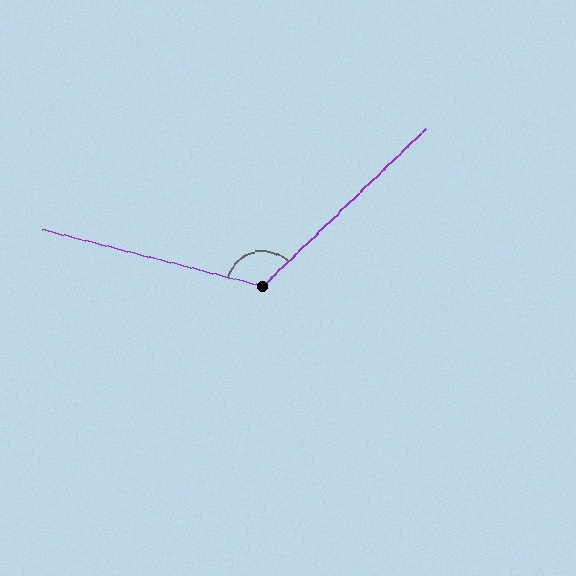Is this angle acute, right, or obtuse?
It is obtuse.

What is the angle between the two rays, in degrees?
Approximately 121 degrees.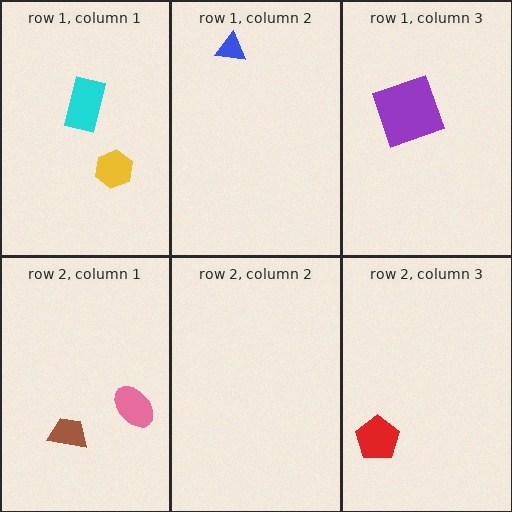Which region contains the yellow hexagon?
The row 1, column 1 region.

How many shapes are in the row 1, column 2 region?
1.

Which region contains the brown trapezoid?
The row 2, column 1 region.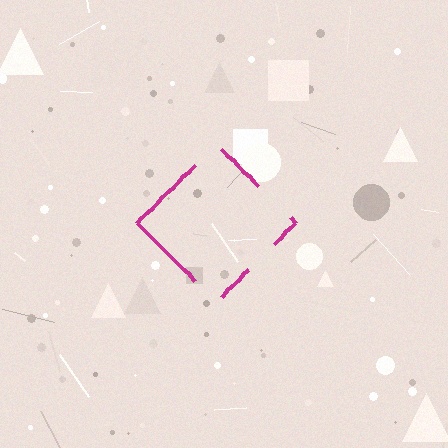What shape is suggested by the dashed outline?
The dashed outline suggests a diamond.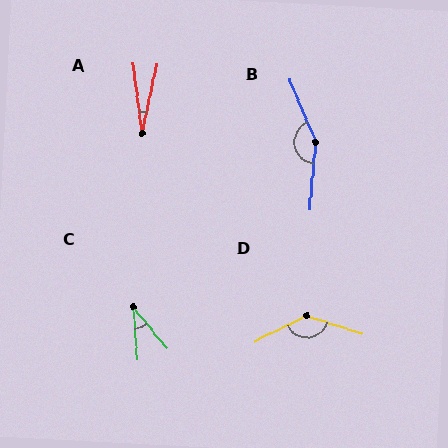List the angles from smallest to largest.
A (19°), C (35°), D (135°), B (152°).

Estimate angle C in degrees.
Approximately 35 degrees.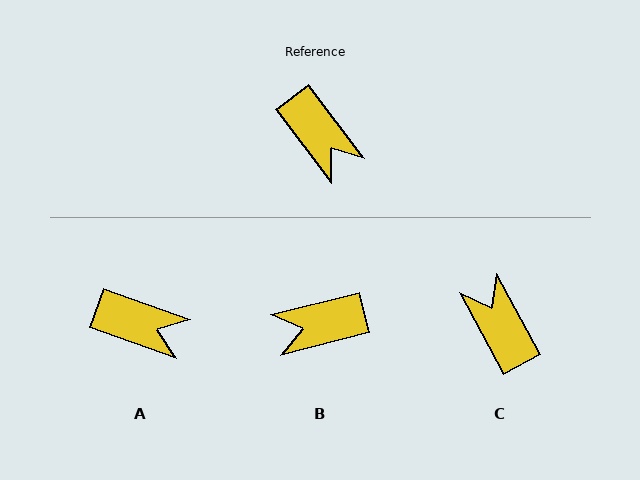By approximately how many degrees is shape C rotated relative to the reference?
Approximately 171 degrees counter-clockwise.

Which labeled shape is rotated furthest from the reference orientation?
C, about 171 degrees away.